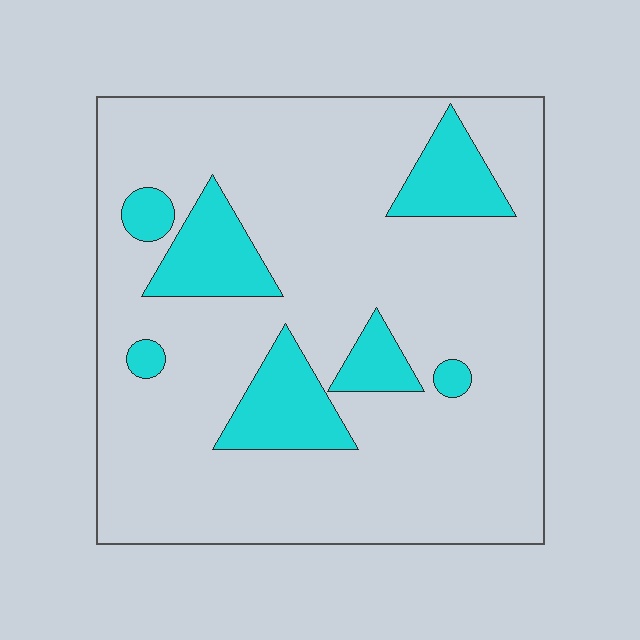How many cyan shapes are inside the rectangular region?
7.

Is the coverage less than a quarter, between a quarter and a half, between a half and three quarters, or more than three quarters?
Less than a quarter.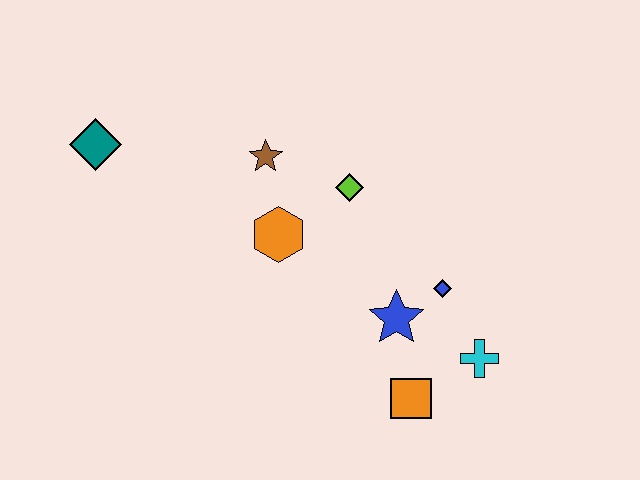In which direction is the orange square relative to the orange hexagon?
The orange square is below the orange hexagon.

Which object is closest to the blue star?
The blue diamond is closest to the blue star.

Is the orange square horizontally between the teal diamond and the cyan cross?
Yes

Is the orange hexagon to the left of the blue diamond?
Yes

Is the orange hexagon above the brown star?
No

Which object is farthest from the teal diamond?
The cyan cross is farthest from the teal diamond.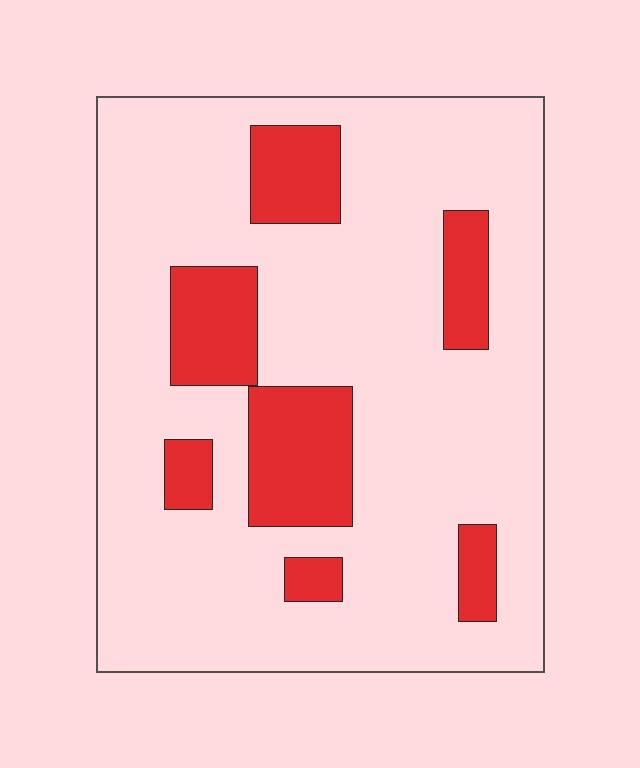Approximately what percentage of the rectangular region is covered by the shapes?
Approximately 20%.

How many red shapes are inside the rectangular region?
7.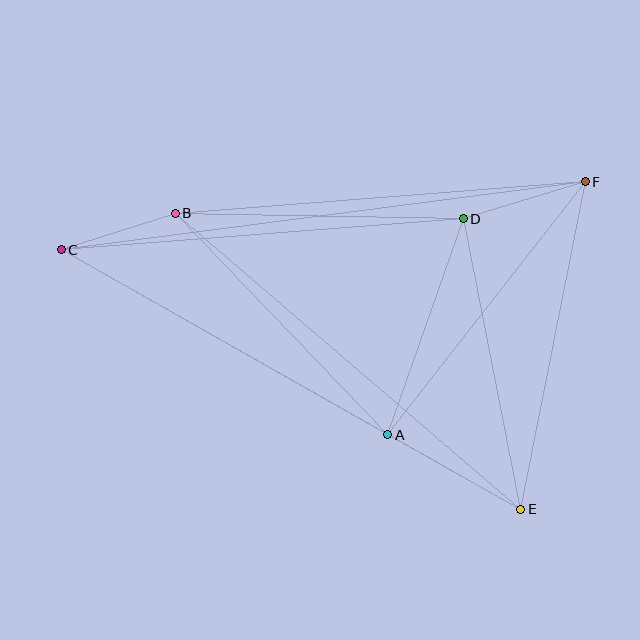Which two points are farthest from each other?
Points C and F are farthest from each other.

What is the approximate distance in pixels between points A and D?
The distance between A and D is approximately 229 pixels.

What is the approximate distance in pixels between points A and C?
The distance between A and C is approximately 375 pixels.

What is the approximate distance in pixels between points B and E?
The distance between B and E is approximately 455 pixels.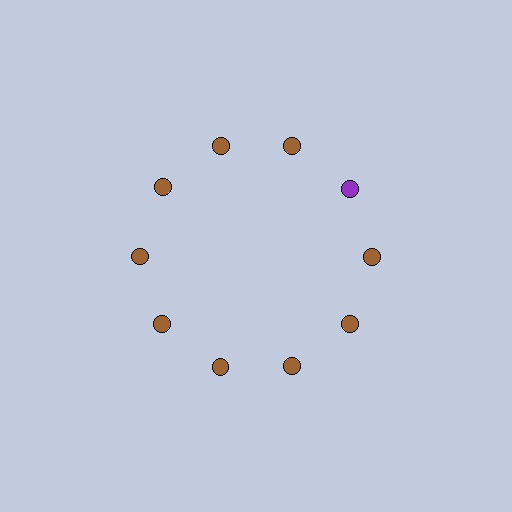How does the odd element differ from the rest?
It has a different color: purple instead of brown.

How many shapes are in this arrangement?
There are 10 shapes arranged in a ring pattern.